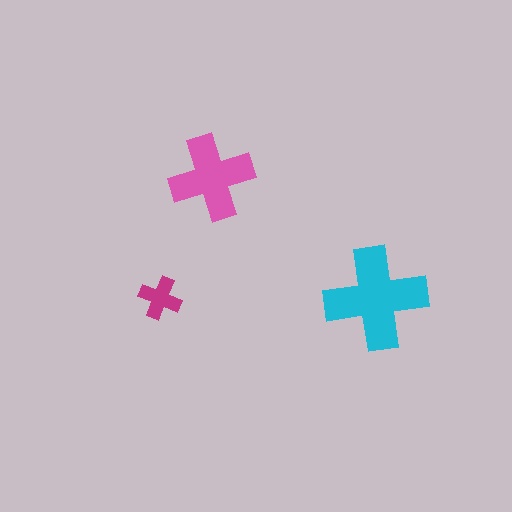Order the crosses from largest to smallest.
the cyan one, the pink one, the magenta one.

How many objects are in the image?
There are 3 objects in the image.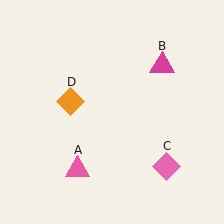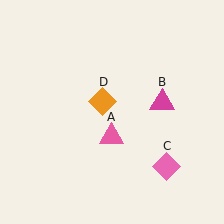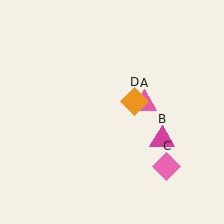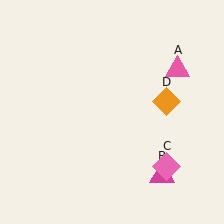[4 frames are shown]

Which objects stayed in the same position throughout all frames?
Pink diamond (object C) remained stationary.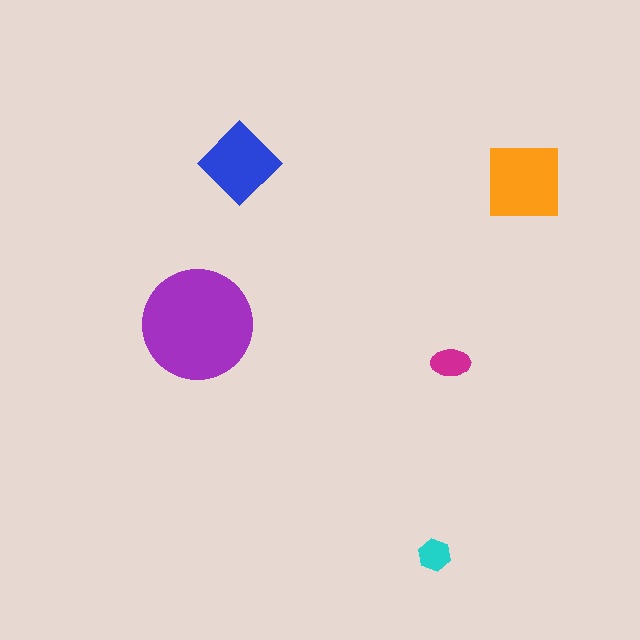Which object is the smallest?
The cyan hexagon.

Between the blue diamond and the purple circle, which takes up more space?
The purple circle.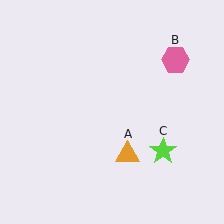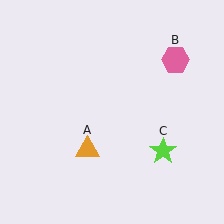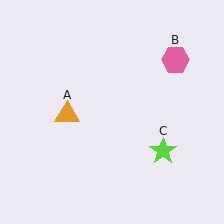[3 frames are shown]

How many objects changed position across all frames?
1 object changed position: orange triangle (object A).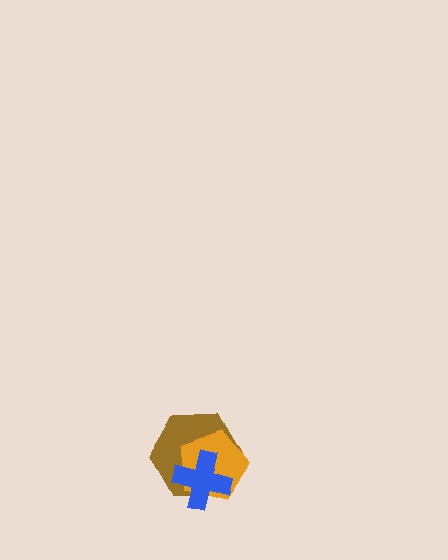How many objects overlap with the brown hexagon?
2 objects overlap with the brown hexagon.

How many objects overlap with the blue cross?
2 objects overlap with the blue cross.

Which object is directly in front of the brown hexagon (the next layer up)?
The orange pentagon is directly in front of the brown hexagon.